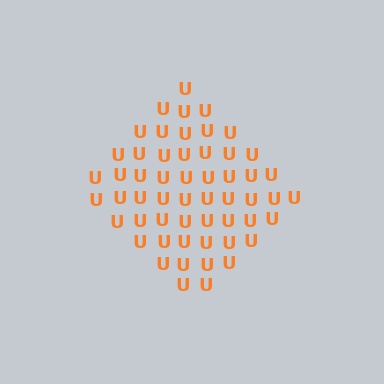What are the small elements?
The small elements are letter U's.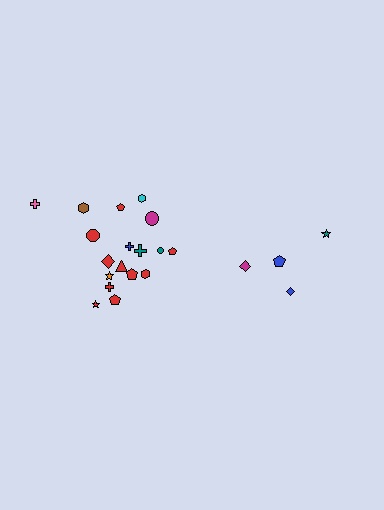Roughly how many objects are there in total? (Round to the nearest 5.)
Roughly 20 objects in total.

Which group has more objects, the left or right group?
The left group.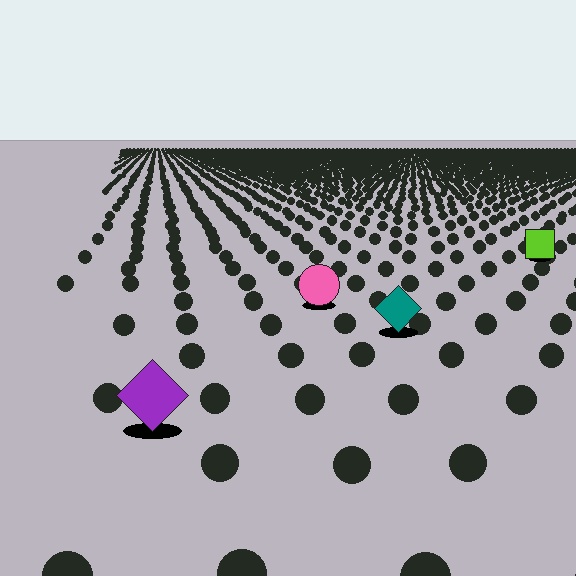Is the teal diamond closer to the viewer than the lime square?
Yes. The teal diamond is closer — you can tell from the texture gradient: the ground texture is coarser near it.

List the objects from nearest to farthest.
From nearest to farthest: the purple diamond, the teal diamond, the pink circle, the lime square.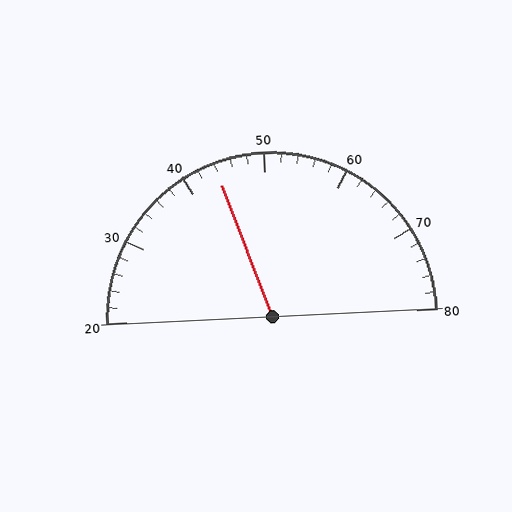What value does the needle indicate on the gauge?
The needle indicates approximately 44.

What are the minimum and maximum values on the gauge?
The gauge ranges from 20 to 80.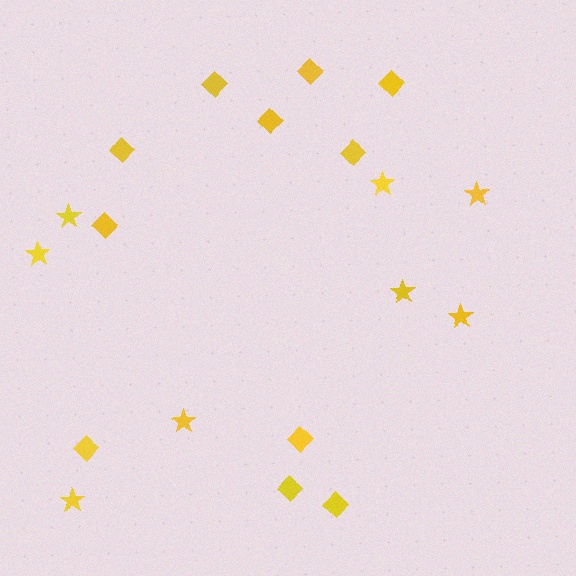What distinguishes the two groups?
There are 2 groups: one group of stars (8) and one group of diamonds (11).